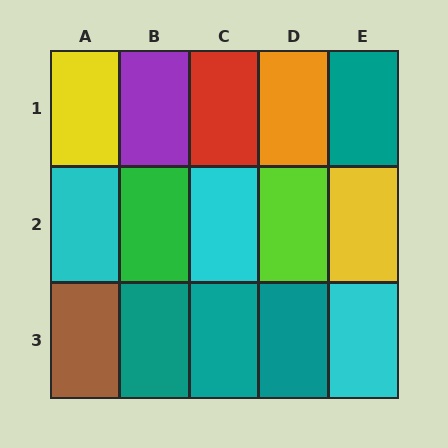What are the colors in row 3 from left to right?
Brown, teal, teal, teal, cyan.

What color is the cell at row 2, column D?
Lime.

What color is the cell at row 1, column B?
Purple.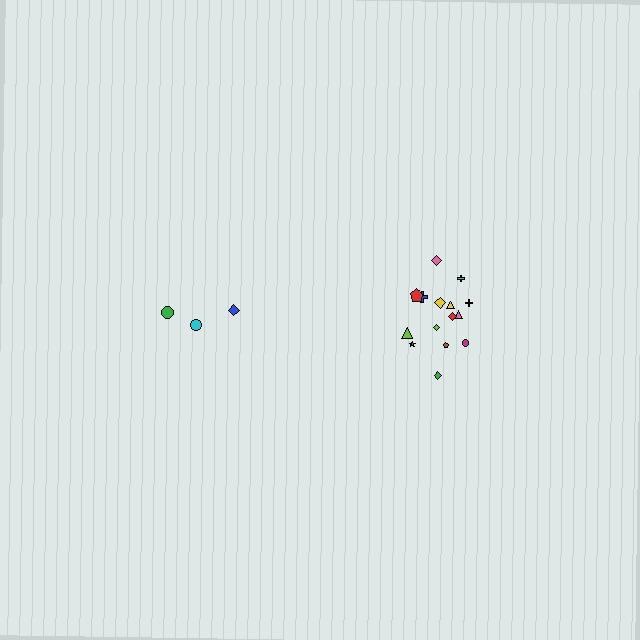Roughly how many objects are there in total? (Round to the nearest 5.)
Roughly 20 objects in total.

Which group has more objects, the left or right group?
The right group.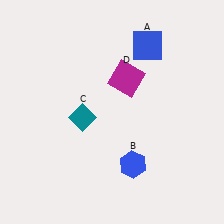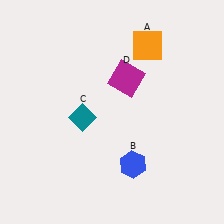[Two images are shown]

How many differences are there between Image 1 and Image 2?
There is 1 difference between the two images.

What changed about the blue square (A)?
In Image 1, A is blue. In Image 2, it changed to orange.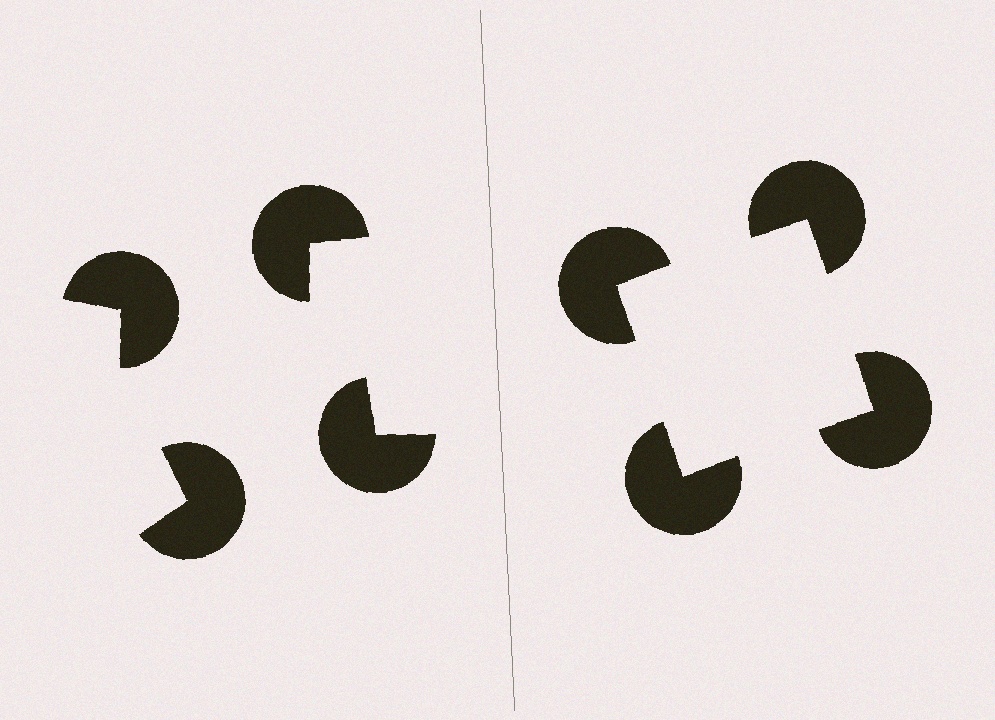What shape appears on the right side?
An illusory square.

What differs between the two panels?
The pac-man discs are positioned identically on both sides; only the wedge orientations differ. On the right they align to a square; on the left they are misaligned.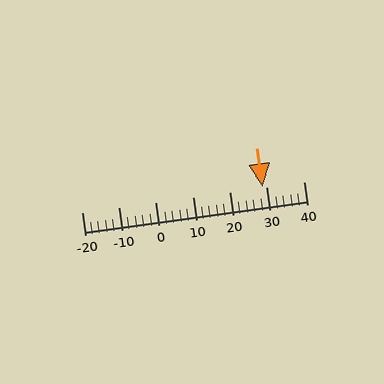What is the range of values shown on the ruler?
The ruler shows values from -20 to 40.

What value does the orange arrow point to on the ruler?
The orange arrow points to approximately 29.